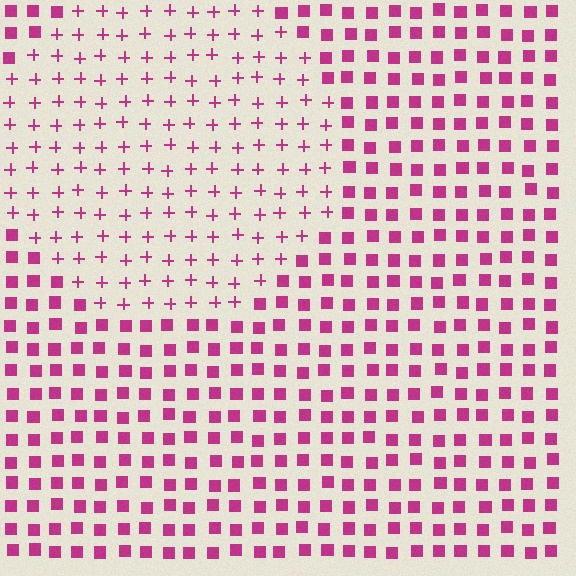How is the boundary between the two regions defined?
The boundary is defined by a change in element shape: plus signs inside vs. squares outside. All elements share the same color and spacing.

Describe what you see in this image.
The image is filled with small magenta elements arranged in a uniform grid. A circle-shaped region contains plus signs, while the surrounding area contains squares. The boundary is defined purely by the change in element shape.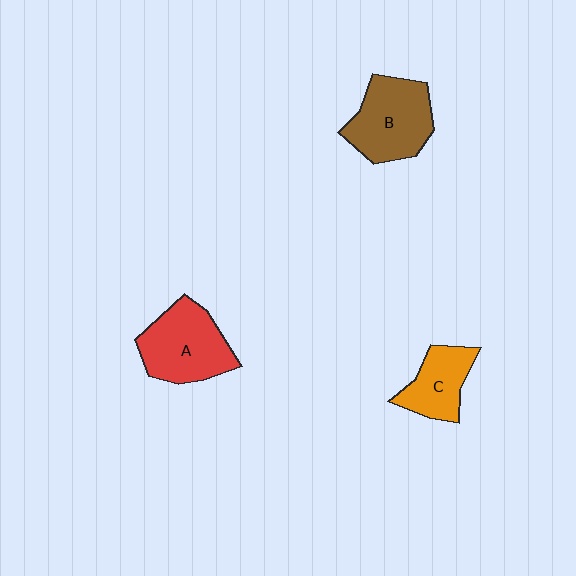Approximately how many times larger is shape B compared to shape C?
Approximately 1.5 times.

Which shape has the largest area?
Shape B (brown).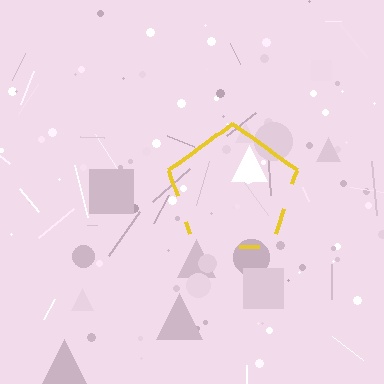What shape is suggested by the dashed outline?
The dashed outline suggests a pentagon.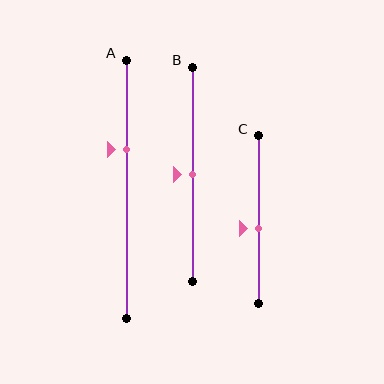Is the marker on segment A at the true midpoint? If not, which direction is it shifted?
No, the marker on segment A is shifted upward by about 15% of the segment length.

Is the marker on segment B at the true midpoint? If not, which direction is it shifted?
Yes, the marker on segment B is at the true midpoint.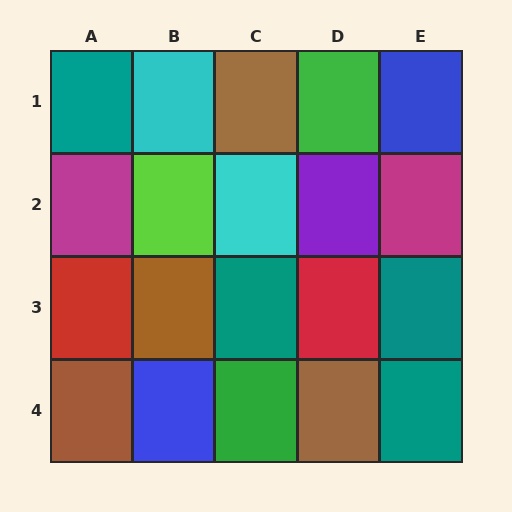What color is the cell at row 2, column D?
Purple.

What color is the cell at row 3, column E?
Teal.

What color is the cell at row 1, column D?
Green.